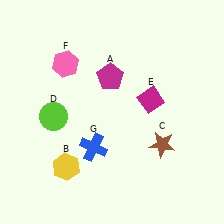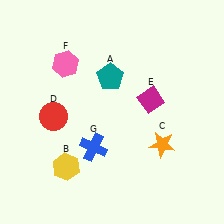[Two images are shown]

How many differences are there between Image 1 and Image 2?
There are 3 differences between the two images.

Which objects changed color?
A changed from magenta to teal. C changed from brown to orange. D changed from lime to red.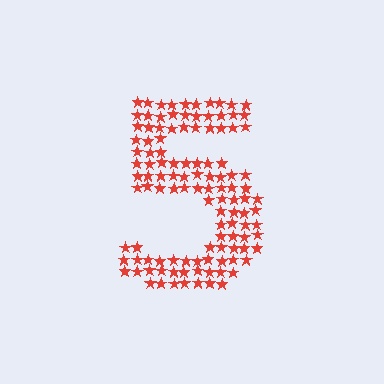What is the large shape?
The large shape is the digit 5.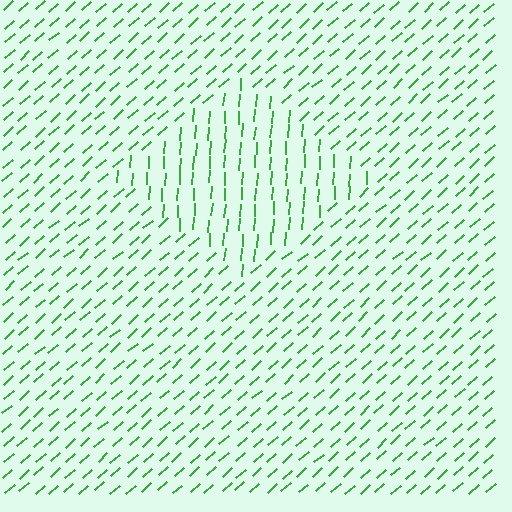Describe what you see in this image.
The image is filled with small green line segments. A diamond region in the image has lines oriented differently from the surrounding lines, creating a visible texture boundary.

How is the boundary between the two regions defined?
The boundary is defined purely by a change in line orientation (approximately 45 degrees difference). All lines are the same color and thickness.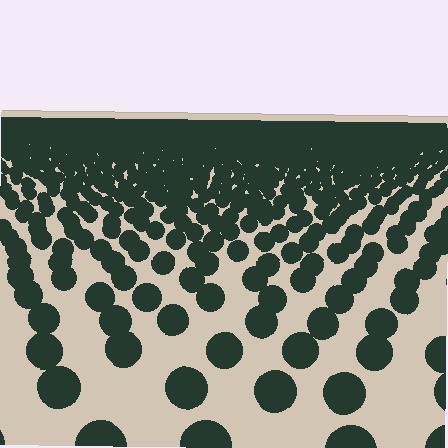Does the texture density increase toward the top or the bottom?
Density increases toward the top.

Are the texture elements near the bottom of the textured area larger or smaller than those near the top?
Larger. Near the bottom, elements are closer to the viewer and appear at a bigger on-screen size.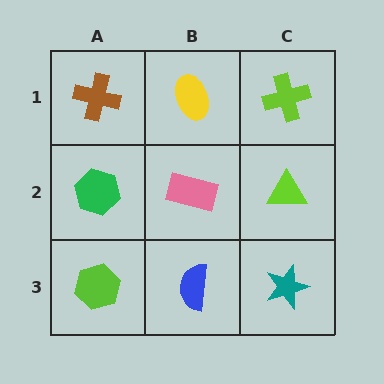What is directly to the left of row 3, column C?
A blue semicircle.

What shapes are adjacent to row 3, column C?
A lime triangle (row 2, column C), a blue semicircle (row 3, column B).